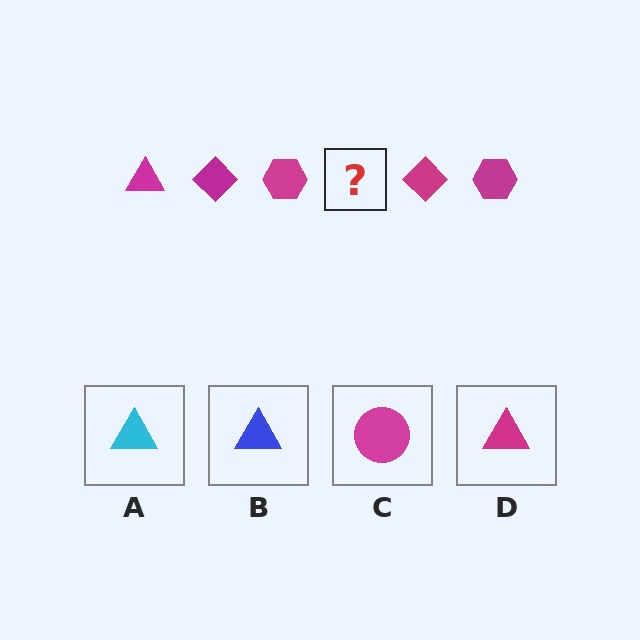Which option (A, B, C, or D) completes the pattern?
D.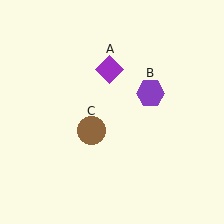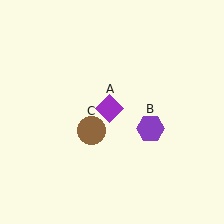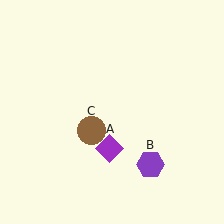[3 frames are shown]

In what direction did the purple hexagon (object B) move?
The purple hexagon (object B) moved down.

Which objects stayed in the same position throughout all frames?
Brown circle (object C) remained stationary.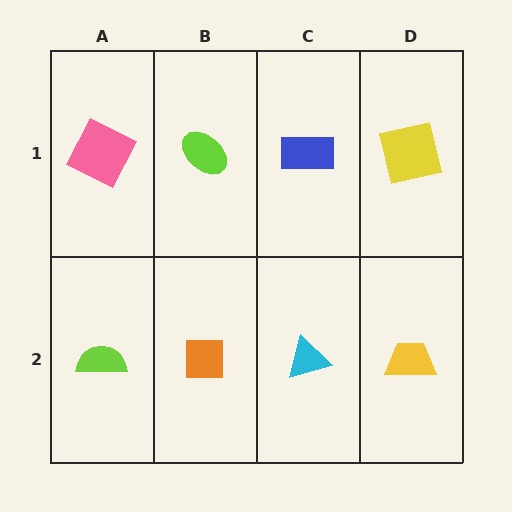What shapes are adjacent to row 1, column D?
A yellow trapezoid (row 2, column D), a blue rectangle (row 1, column C).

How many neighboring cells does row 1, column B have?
3.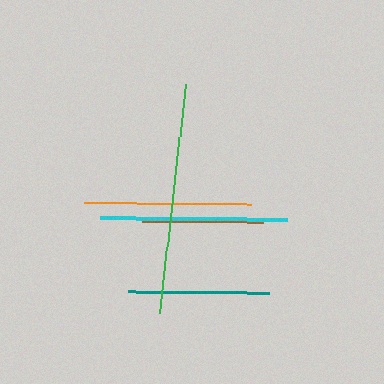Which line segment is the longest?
The green line is the longest at approximately 230 pixels.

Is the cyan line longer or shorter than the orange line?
The cyan line is longer than the orange line.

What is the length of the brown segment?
The brown segment is approximately 121 pixels long.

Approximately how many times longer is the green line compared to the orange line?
The green line is approximately 1.4 times the length of the orange line.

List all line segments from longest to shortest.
From longest to shortest: green, cyan, orange, teal, brown.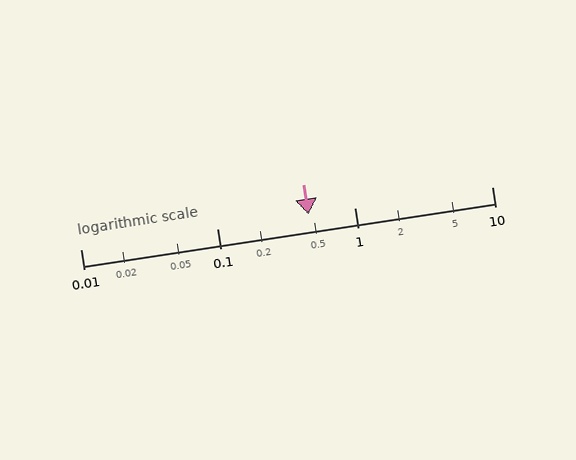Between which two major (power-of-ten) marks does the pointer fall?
The pointer is between 0.1 and 1.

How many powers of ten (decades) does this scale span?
The scale spans 3 decades, from 0.01 to 10.